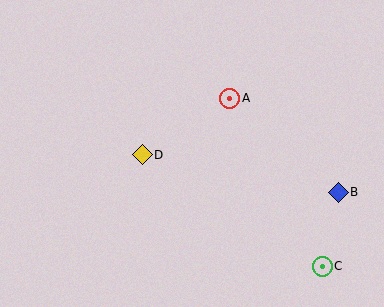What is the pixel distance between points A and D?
The distance between A and D is 104 pixels.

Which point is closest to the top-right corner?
Point A is closest to the top-right corner.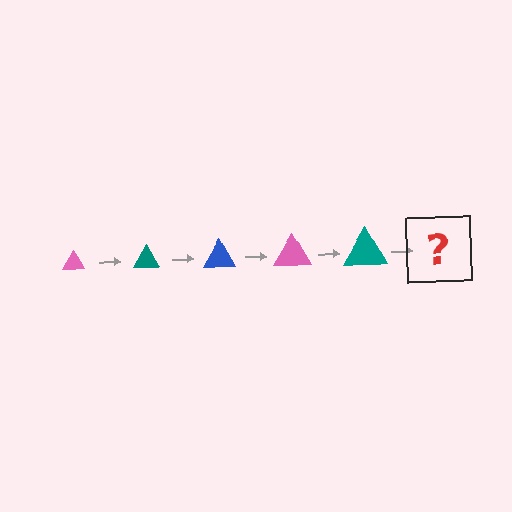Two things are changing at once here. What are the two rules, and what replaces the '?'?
The two rules are that the triangle grows larger each step and the color cycles through pink, teal, and blue. The '?' should be a blue triangle, larger than the previous one.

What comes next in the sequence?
The next element should be a blue triangle, larger than the previous one.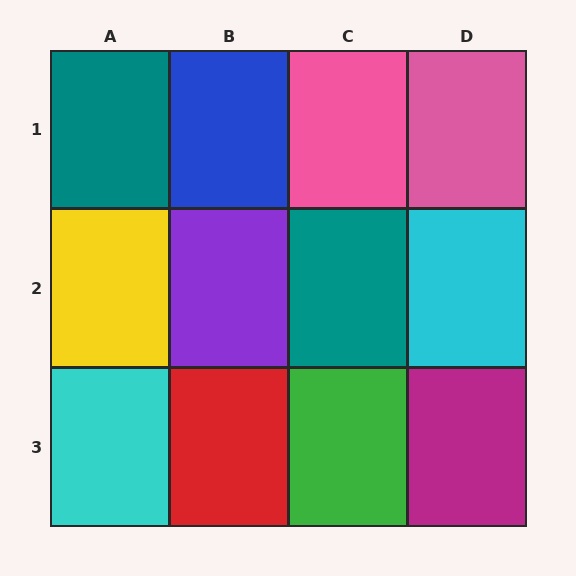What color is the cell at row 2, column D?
Cyan.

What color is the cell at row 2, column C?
Teal.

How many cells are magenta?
1 cell is magenta.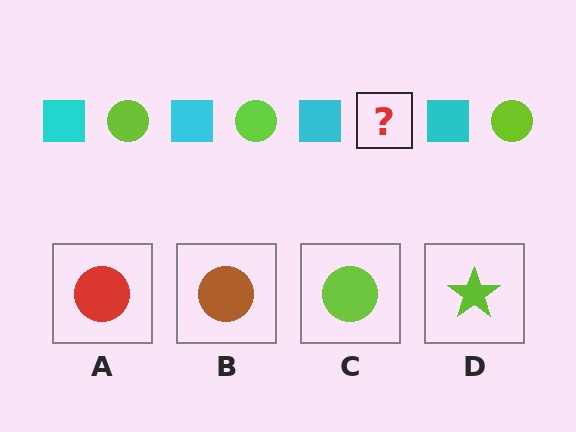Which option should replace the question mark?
Option C.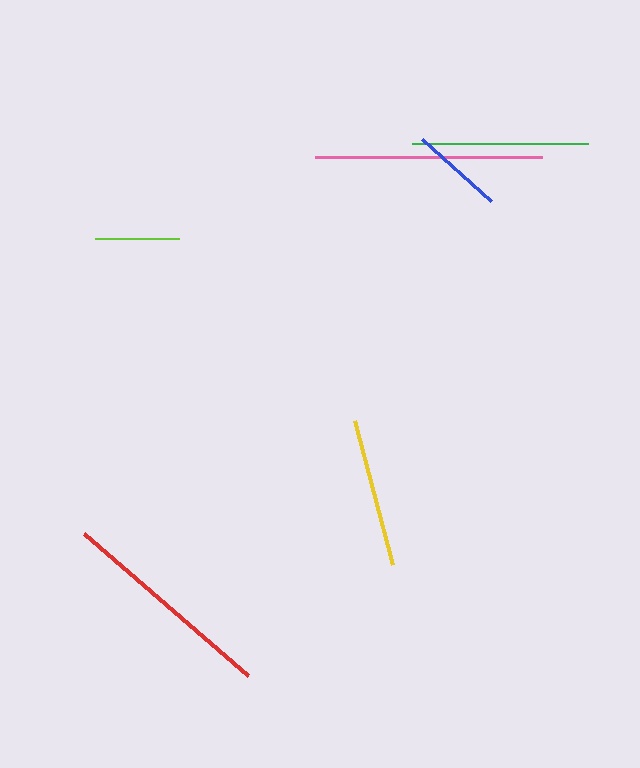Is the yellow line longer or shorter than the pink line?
The pink line is longer than the yellow line.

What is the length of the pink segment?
The pink segment is approximately 227 pixels long.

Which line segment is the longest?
The pink line is the longest at approximately 227 pixels.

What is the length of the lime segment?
The lime segment is approximately 84 pixels long.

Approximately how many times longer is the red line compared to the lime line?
The red line is approximately 2.6 times the length of the lime line.